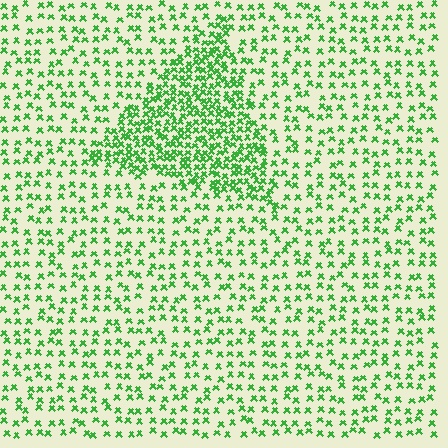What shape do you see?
I see a triangle.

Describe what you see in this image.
The image contains small green elements arranged at two different densities. A triangle-shaped region is visible where the elements are more densely packed than the surrounding area.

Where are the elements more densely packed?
The elements are more densely packed inside the triangle boundary.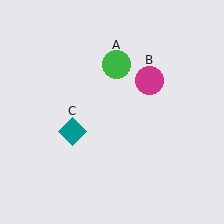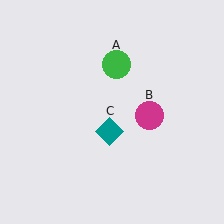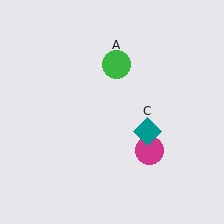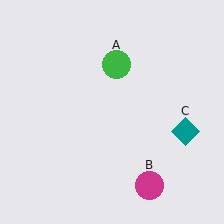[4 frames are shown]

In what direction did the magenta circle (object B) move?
The magenta circle (object B) moved down.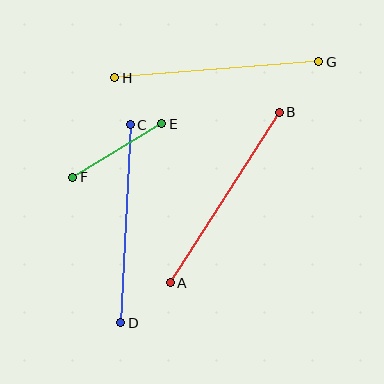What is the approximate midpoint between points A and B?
The midpoint is at approximately (225, 198) pixels.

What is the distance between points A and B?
The distance is approximately 202 pixels.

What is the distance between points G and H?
The distance is approximately 205 pixels.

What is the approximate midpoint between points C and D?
The midpoint is at approximately (126, 224) pixels.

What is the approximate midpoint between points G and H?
The midpoint is at approximately (217, 70) pixels.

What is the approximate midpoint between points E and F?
The midpoint is at approximately (117, 151) pixels.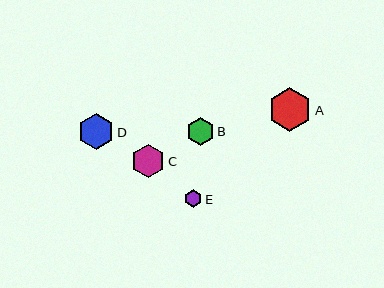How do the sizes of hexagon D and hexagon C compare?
Hexagon D and hexagon C are approximately the same size.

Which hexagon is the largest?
Hexagon A is the largest with a size of approximately 44 pixels.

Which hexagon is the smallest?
Hexagon E is the smallest with a size of approximately 18 pixels.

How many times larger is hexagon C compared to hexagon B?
Hexagon C is approximately 1.2 times the size of hexagon B.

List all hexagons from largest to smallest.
From largest to smallest: A, D, C, B, E.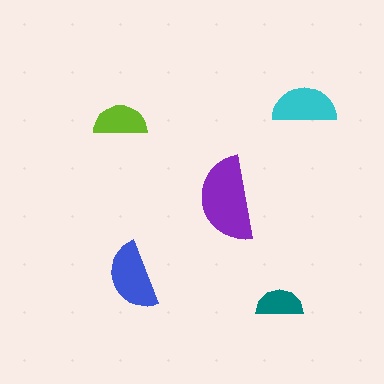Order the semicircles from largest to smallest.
the purple one, the blue one, the cyan one, the lime one, the teal one.